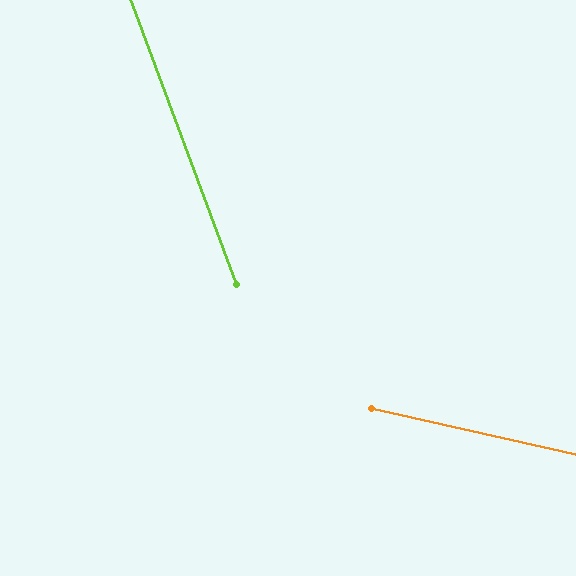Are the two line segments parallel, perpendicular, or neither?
Neither parallel nor perpendicular — they differ by about 57°.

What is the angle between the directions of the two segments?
Approximately 57 degrees.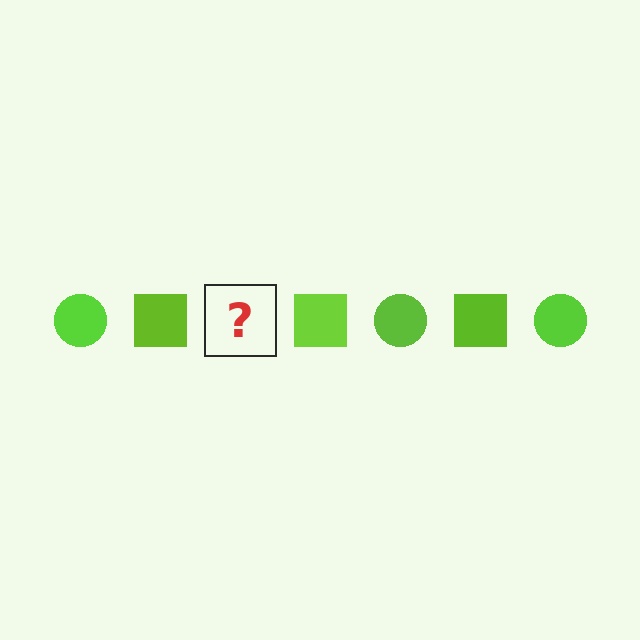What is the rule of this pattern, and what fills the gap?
The rule is that the pattern cycles through circle, square shapes in lime. The gap should be filled with a lime circle.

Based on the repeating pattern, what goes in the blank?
The blank should be a lime circle.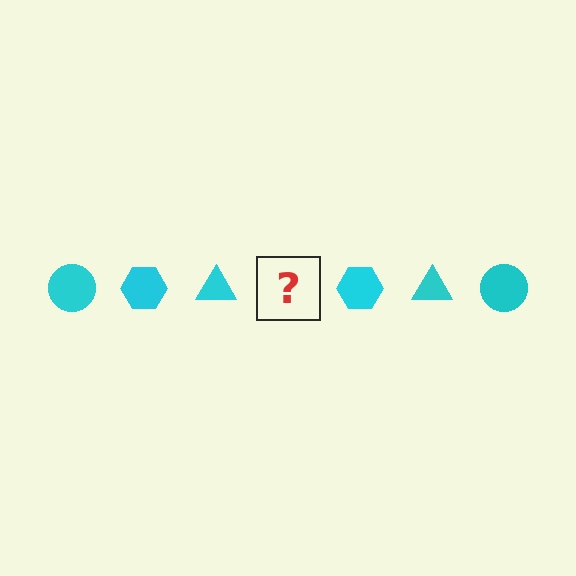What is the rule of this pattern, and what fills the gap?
The rule is that the pattern cycles through circle, hexagon, triangle shapes in cyan. The gap should be filled with a cyan circle.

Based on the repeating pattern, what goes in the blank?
The blank should be a cyan circle.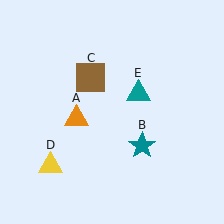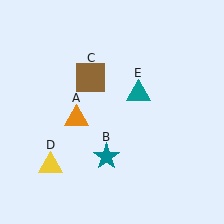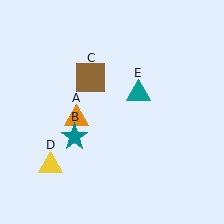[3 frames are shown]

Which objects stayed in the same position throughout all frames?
Orange triangle (object A) and brown square (object C) and yellow triangle (object D) and teal triangle (object E) remained stationary.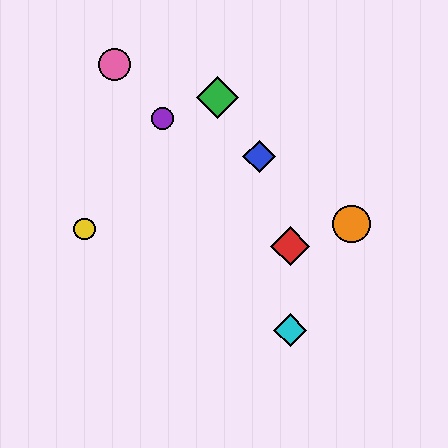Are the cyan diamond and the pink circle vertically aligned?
No, the cyan diamond is at x≈290 and the pink circle is at x≈114.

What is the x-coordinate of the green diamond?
The green diamond is at x≈218.